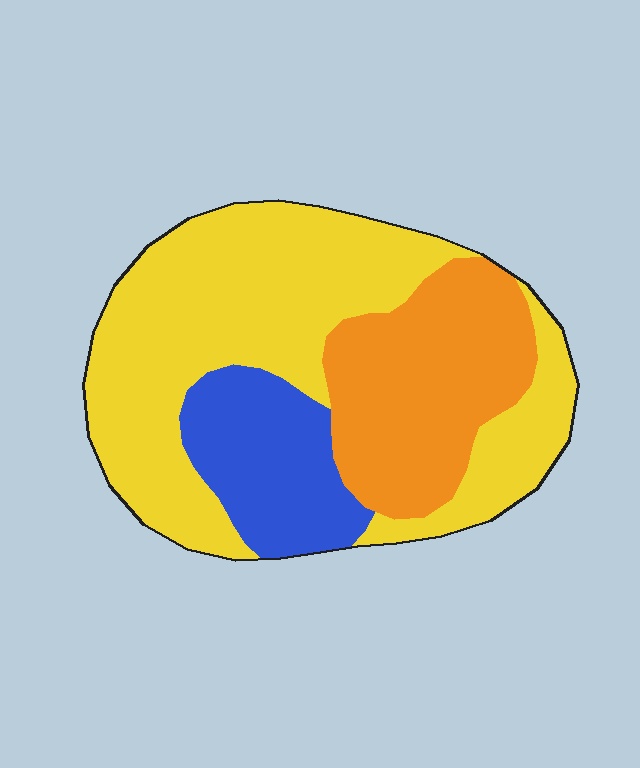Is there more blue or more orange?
Orange.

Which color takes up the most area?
Yellow, at roughly 55%.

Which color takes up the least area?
Blue, at roughly 15%.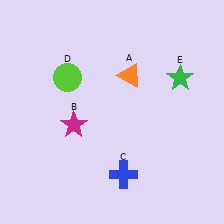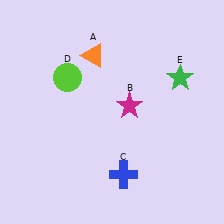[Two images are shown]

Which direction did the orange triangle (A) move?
The orange triangle (A) moved left.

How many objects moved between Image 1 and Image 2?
2 objects moved between the two images.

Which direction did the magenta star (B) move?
The magenta star (B) moved right.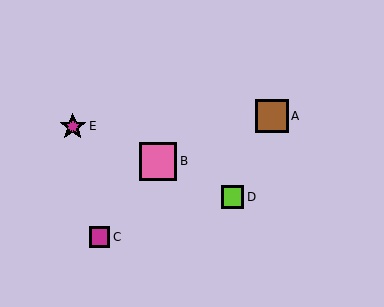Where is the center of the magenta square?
The center of the magenta square is at (99, 237).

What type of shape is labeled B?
Shape B is a pink square.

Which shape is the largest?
The pink square (labeled B) is the largest.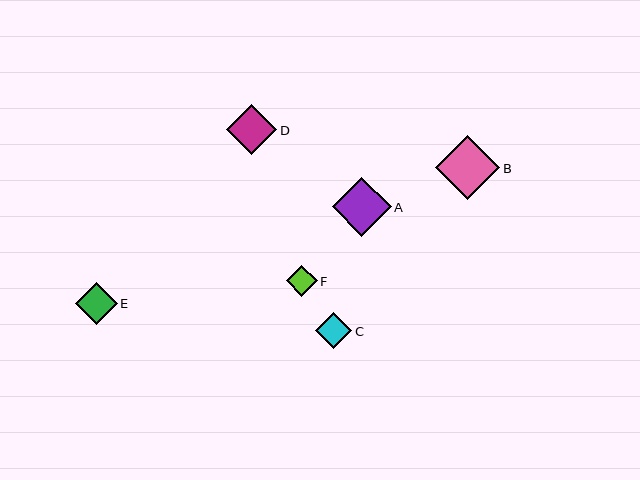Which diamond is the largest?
Diamond B is the largest with a size of approximately 64 pixels.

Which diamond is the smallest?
Diamond F is the smallest with a size of approximately 31 pixels.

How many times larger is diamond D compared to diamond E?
Diamond D is approximately 1.2 times the size of diamond E.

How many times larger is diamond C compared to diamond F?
Diamond C is approximately 1.2 times the size of diamond F.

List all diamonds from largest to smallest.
From largest to smallest: B, A, D, E, C, F.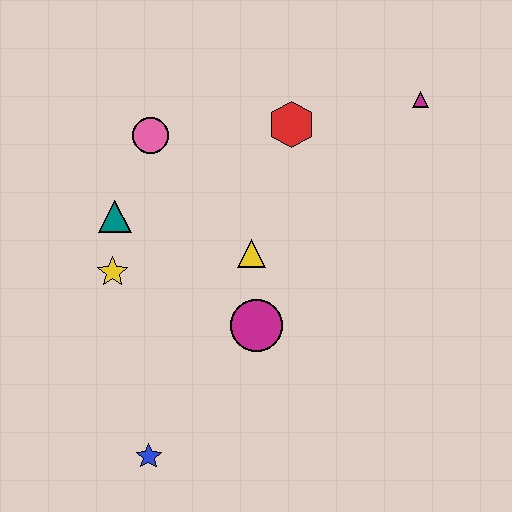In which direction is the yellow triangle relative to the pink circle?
The yellow triangle is below the pink circle.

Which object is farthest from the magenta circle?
The magenta triangle is farthest from the magenta circle.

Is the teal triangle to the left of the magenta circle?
Yes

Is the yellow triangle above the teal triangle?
No